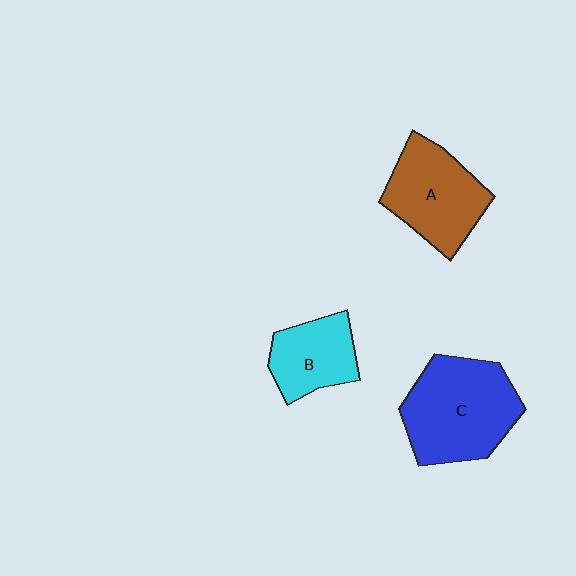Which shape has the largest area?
Shape C (blue).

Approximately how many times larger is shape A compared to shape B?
Approximately 1.4 times.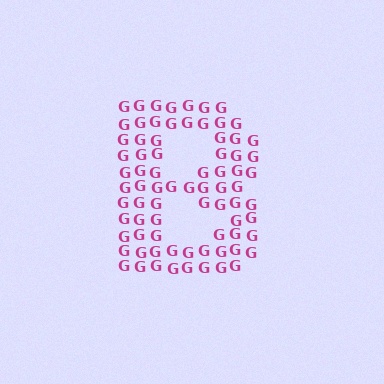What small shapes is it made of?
It is made of small letter G's.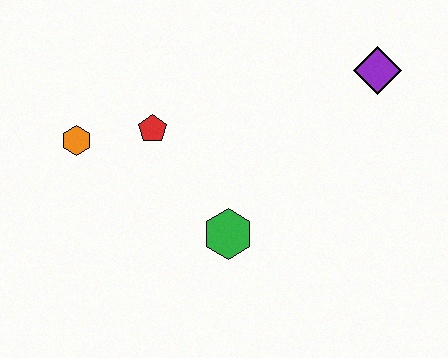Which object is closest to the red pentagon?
The orange hexagon is closest to the red pentagon.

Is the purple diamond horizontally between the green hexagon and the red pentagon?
No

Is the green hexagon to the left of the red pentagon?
No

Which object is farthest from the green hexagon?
The purple diamond is farthest from the green hexagon.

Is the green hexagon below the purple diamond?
Yes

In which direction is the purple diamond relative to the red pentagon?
The purple diamond is to the right of the red pentagon.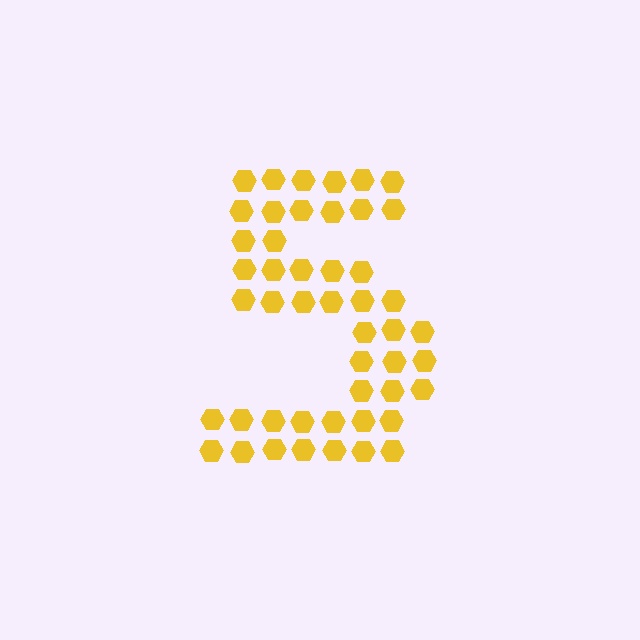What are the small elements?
The small elements are hexagons.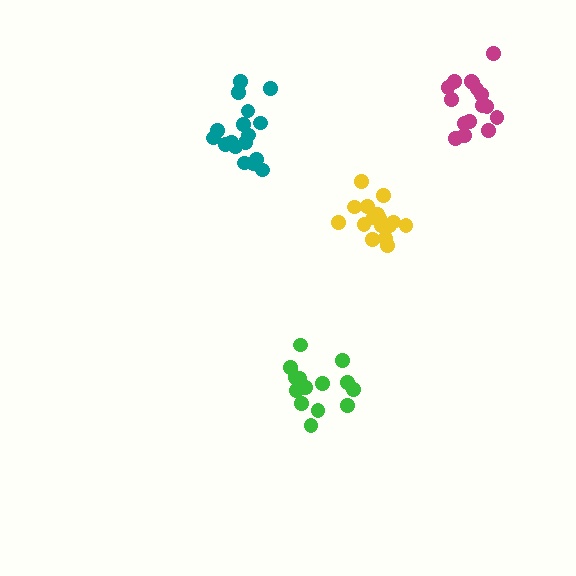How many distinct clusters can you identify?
There are 4 distinct clusters.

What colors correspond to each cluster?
The clusters are colored: yellow, green, teal, magenta.